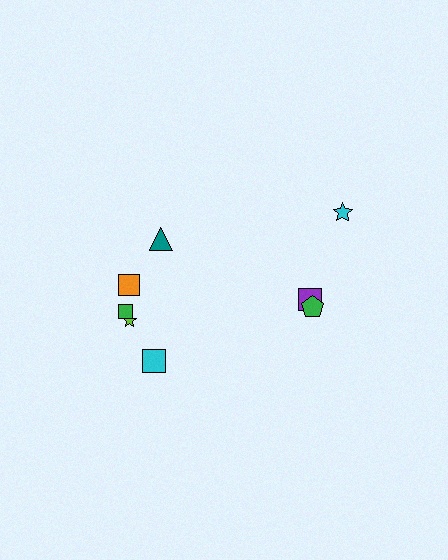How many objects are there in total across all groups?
There are 8 objects.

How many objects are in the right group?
There are 3 objects.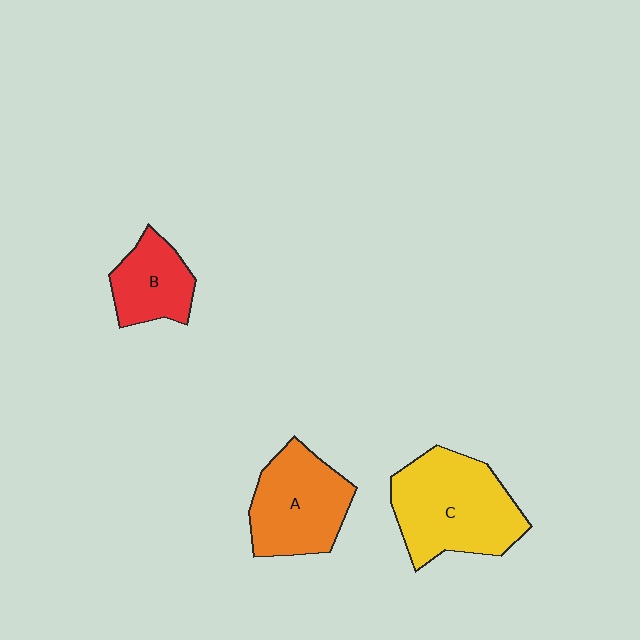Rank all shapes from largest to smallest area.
From largest to smallest: C (yellow), A (orange), B (red).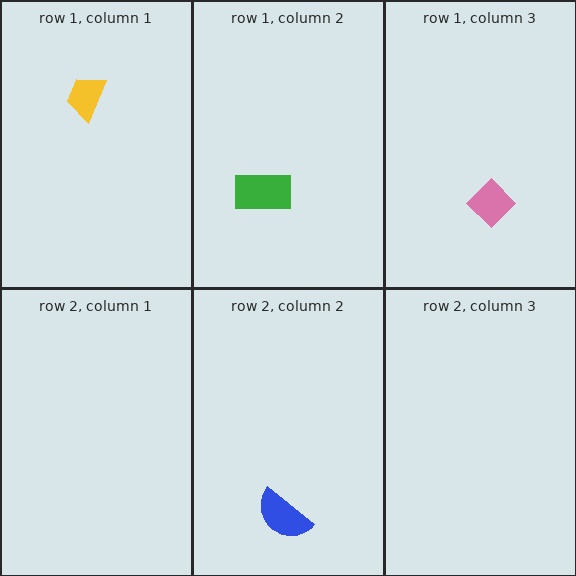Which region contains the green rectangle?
The row 1, column 2 region.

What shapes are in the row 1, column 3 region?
The pink diamond.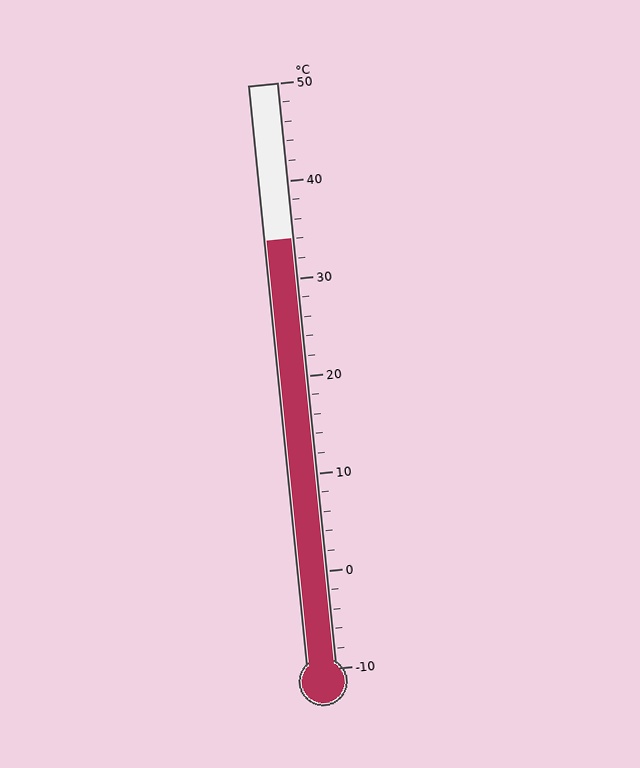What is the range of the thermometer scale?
The thermometer scale ranges from -10°C to 50°C.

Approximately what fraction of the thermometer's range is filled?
The thermometer is filled to approximately 75% of its range.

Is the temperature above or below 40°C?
The temperature is below 40°C.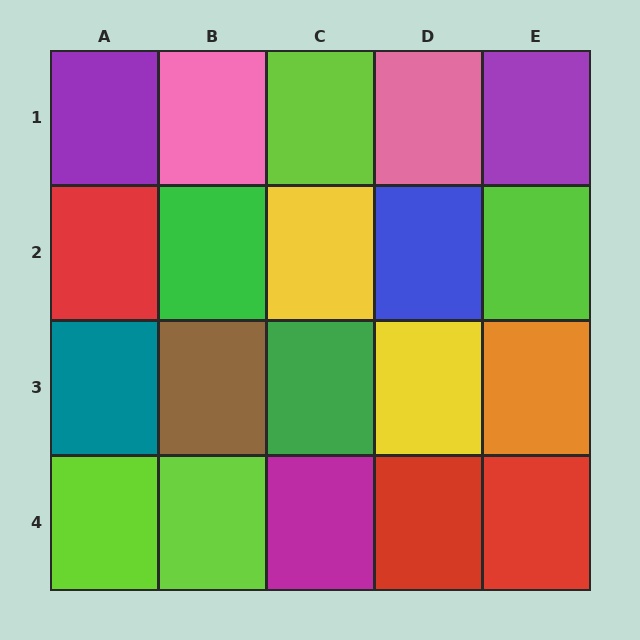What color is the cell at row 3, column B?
Brown.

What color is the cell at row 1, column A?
Purple.